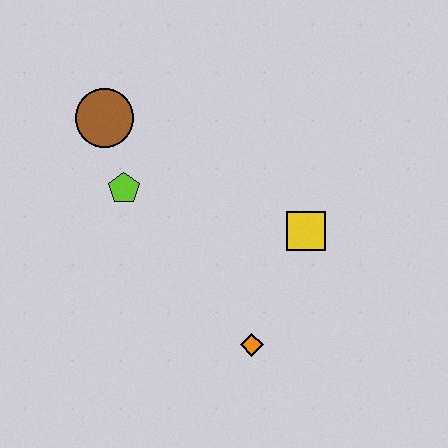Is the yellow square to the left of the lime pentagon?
No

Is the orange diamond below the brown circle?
Yes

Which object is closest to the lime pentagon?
The brown circle is closest to the lime pentagon.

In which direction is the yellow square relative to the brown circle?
The yellow square is to the right of the brown circle.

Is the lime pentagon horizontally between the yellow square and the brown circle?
Yes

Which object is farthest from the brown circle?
The orange diamond is farthest from the brown circle.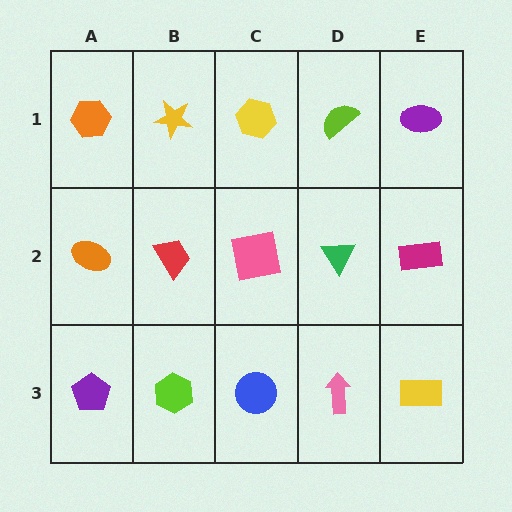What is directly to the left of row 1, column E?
A lime semicircle.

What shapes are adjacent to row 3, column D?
A green triangle (row 2, column D), a blue circle (row 3, column C), a yellow rectangle (row 3, column E).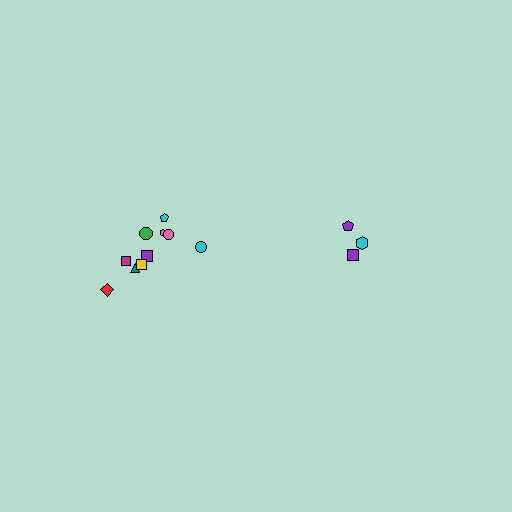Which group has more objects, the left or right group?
The left group.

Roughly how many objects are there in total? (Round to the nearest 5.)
Roughly 15 objects in total.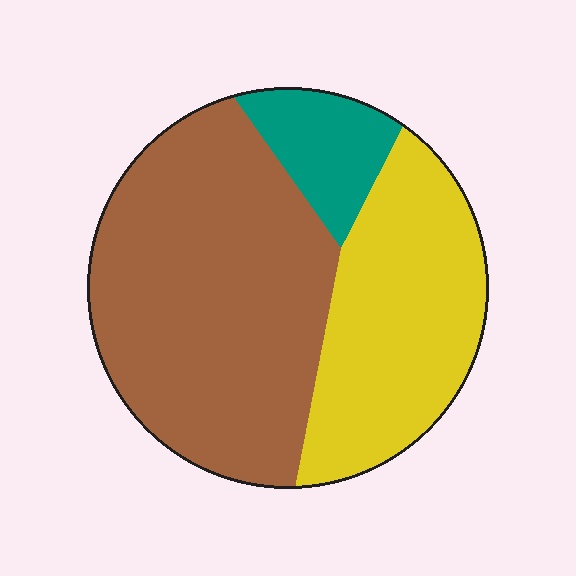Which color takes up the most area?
Brown, at roughly 55%.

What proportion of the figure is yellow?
Yellow takes up between a quarter and a half of the figure.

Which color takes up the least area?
Teal, at roughly 10%.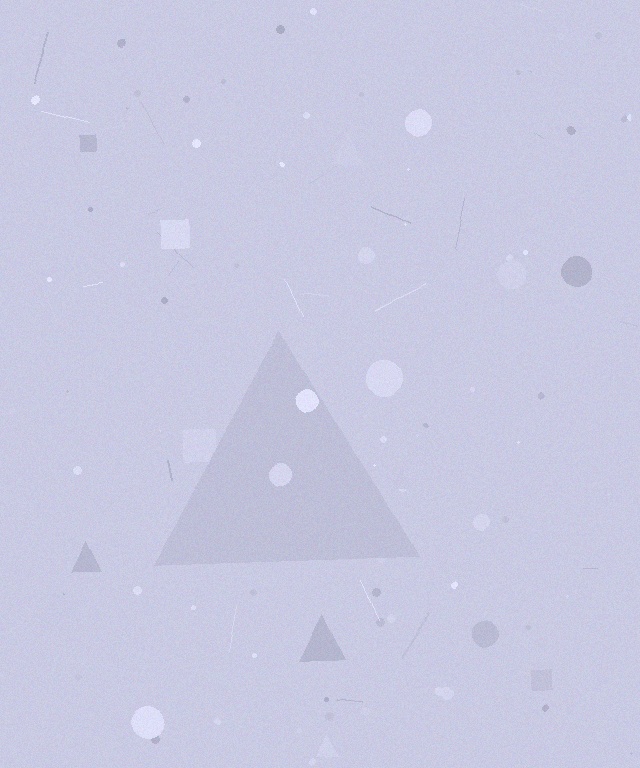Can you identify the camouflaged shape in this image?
The camouflaged shape is a triangle.